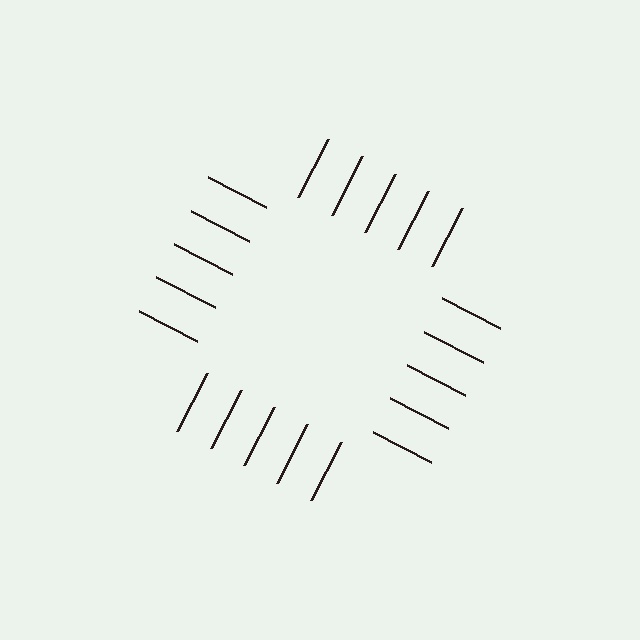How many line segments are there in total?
20 — 5 along each of the 4 edges.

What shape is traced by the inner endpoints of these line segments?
An illusory square — the line segments terminate on its edges but no continuous stroke is drawn.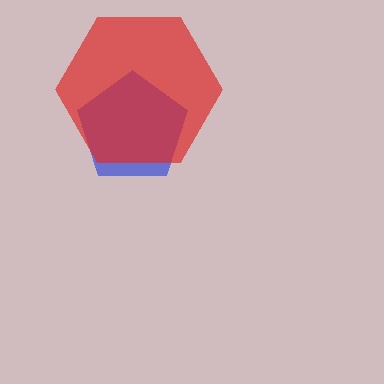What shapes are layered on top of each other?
The layered shapes are: a blue pentagon, a red hexagon.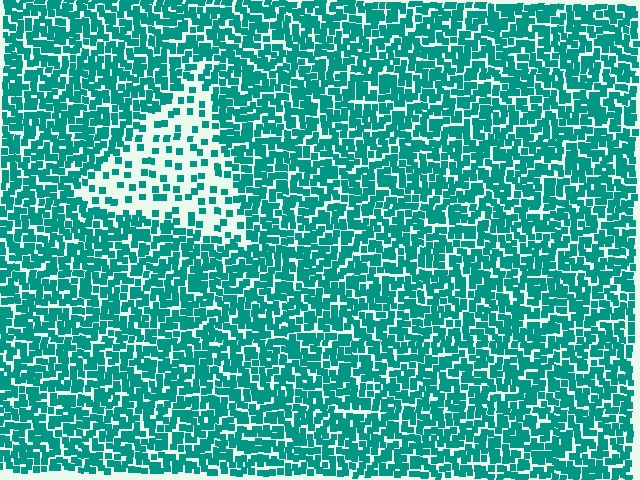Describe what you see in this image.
The image contains small teal elements arranged at two different densities. A triangle-shaped region is visible where the elements are less densely packed than the surrounding area.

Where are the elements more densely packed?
The elements are more densely packed outside the triangle boundary.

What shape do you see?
I see a triangle.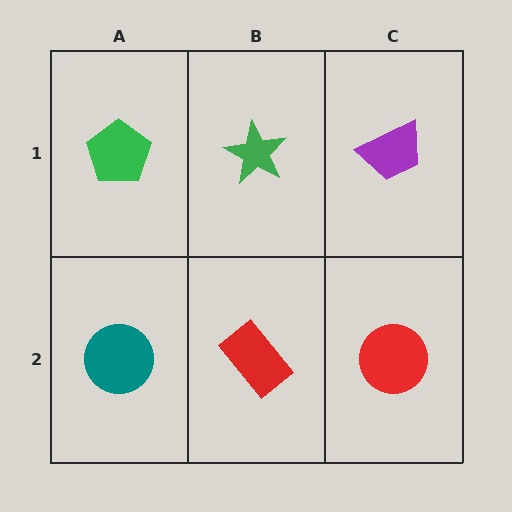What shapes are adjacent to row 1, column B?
A red rectangle (row 2, column B), a green pentagon (row 1, column A), a purple trapezoid (row 1, column C).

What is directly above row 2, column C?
A purple trapezoid.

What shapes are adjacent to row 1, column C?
A red circle (row 2, column C), a green star (row 1, column B).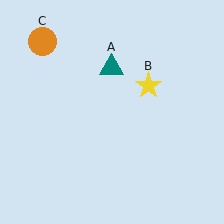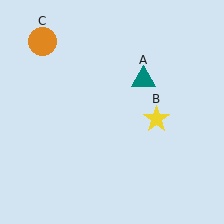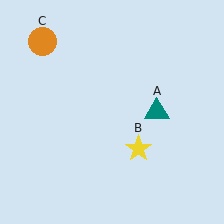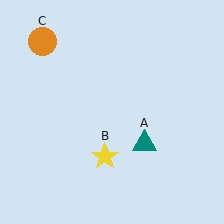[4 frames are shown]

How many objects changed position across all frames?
2 objects changed position: teal triangle (object A), yellow star (object B).